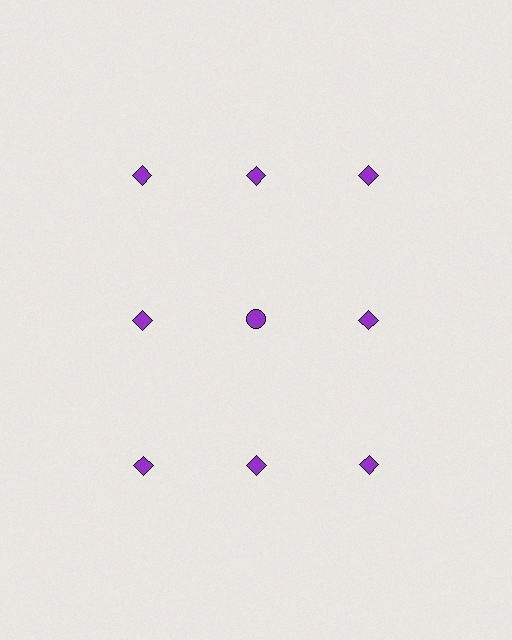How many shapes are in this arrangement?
There are 9 shapes arranged in a grid pattern.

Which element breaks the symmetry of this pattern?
The purple circle in the second row, second from left column breaks the symmetry. All other shapes are purple diamonds.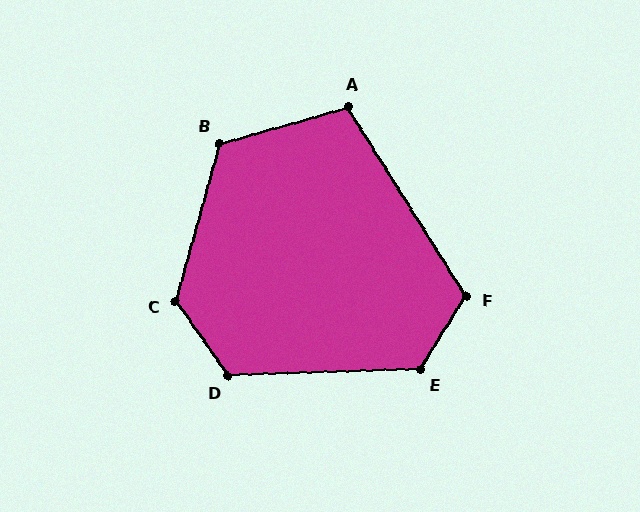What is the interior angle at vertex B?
Approximately 121 degrees (obtuse).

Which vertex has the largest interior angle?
C, at approximately 130 degrees.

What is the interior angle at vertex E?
Approximately 124 degrees (obtuse).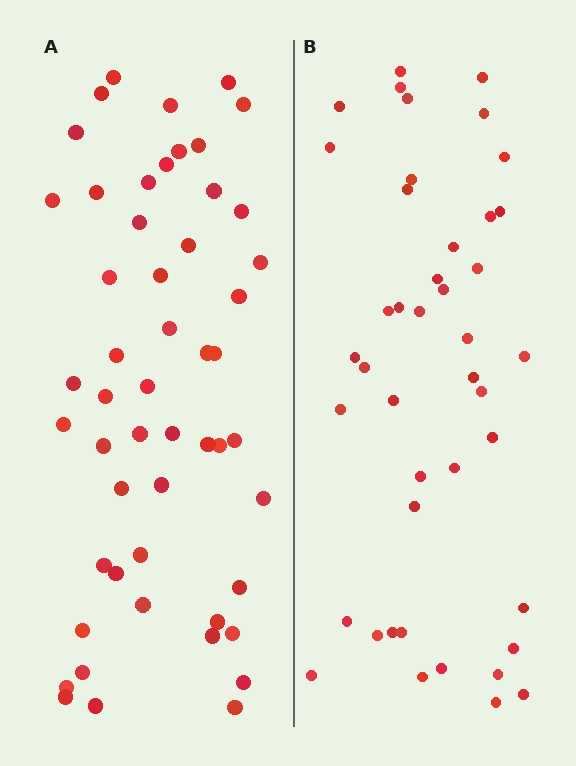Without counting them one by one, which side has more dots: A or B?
Region A (the left region) has more dots.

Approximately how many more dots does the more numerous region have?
Region A has roughly 8 or so more dots than region B.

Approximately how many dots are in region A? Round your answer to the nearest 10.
About 50 dots. (The exact count is 52, which rounds to 50.)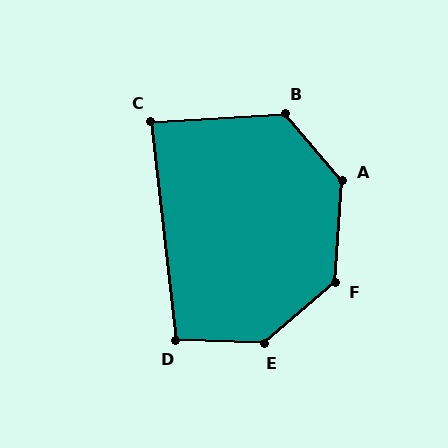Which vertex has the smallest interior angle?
C, at approximately 87 degrees.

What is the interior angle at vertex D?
Approximately 98 degrees (obtuse).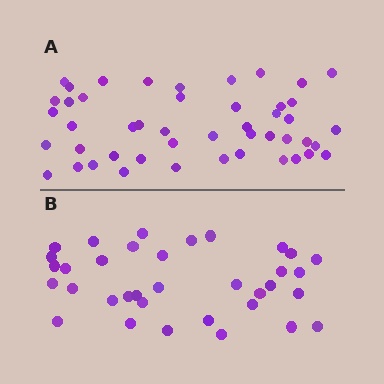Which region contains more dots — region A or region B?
Region A (the top region) has more dots.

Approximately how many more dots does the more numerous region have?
Region A has roughly 12 or so more dots than region B.